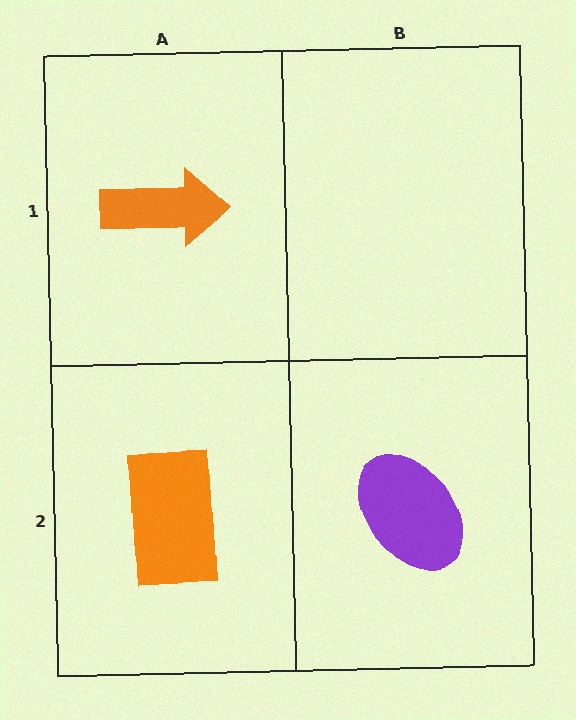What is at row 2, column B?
A purple ellipse.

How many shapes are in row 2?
2 shapes.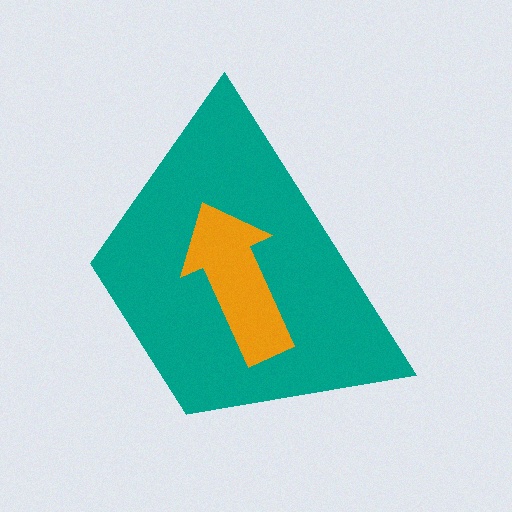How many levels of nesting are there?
2.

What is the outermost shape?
The teal trapezoid.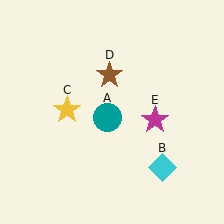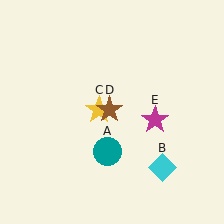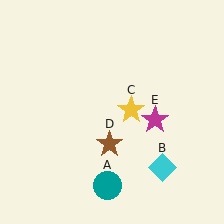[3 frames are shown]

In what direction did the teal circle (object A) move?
The teal circle (object A) moved down.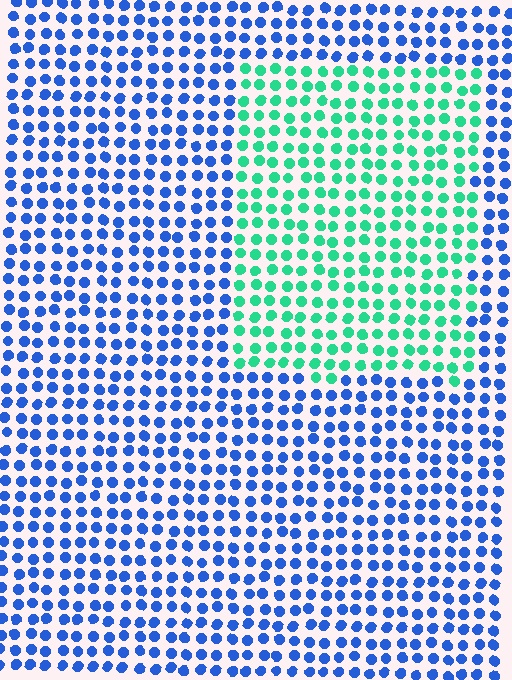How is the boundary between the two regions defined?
The boundary is defined purely by a slight shift in hue (about 67 degrees). Spacing, size, and orientation are identical on both sides.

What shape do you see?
I see a rectangle.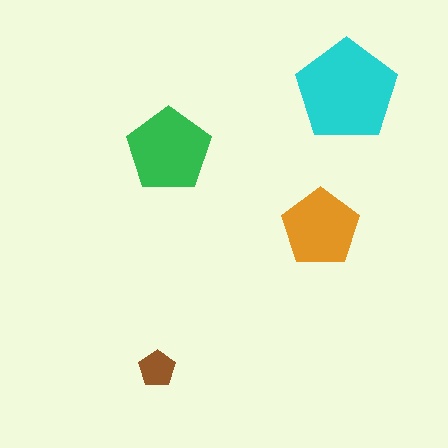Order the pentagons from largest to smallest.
the cyan one, the green one, the orange one, the brown one.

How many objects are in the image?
There are 4 objects in the image.